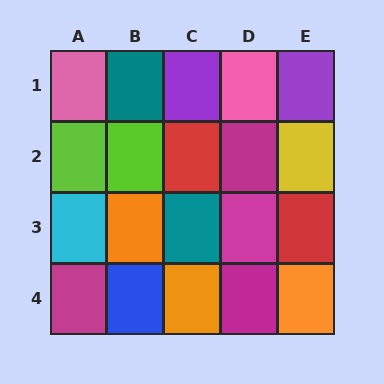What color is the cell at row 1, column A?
Pink.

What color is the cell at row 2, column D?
Magenta.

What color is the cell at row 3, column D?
Magenta.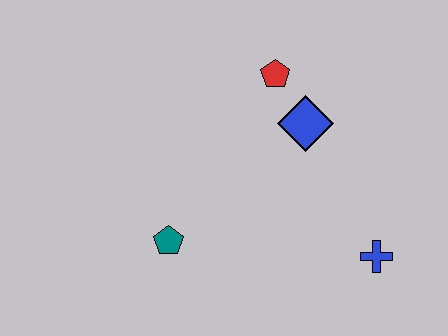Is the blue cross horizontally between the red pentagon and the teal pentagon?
No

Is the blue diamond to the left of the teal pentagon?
No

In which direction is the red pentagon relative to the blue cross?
The red pentagon is above the blue cross.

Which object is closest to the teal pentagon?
The blue diamond is closest to the teal pentagon.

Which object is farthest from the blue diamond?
The teal pentagon is farthest from the blue diamond.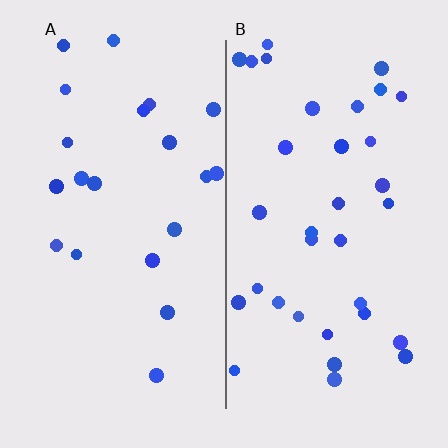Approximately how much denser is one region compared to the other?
Approximately 1.7× — region B over region A.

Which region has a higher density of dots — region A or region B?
B (the right).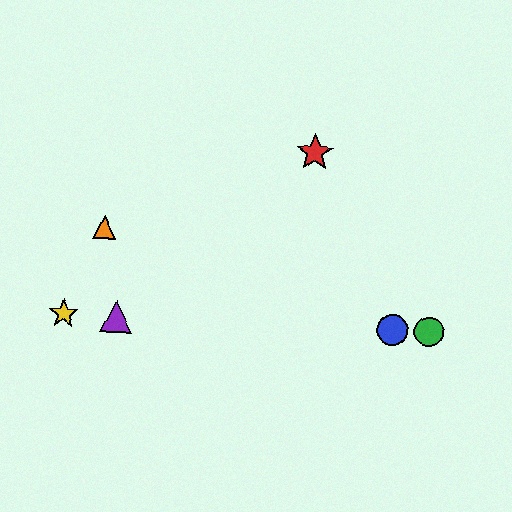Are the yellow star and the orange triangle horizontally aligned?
No, the yellow star is at y≈313 and the orange triangle is at y≈228.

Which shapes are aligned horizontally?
The blue circle, the green circle, the yellow star, the purple triangle are aligned horizontally.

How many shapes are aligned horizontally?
4 shapes (the blue circle, the green circle, the yellow star, the purple triangle) are aligned horizontally.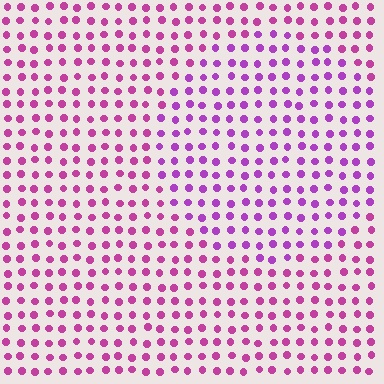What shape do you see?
I see a circle.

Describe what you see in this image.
The image is filled with small magenta elements in a uniform arrangement. A circle-shaped region is visible where the elements are tinted to a slightly different hue, forming a subtle color boundary.